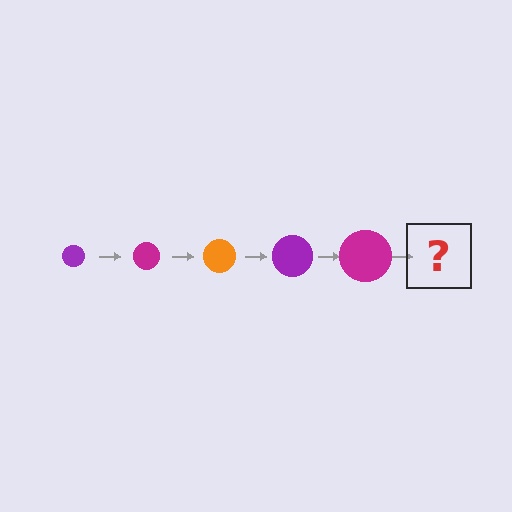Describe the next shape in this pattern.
It should be an orange circle, larger than the previous one.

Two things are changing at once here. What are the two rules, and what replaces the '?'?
The two rules are that the circle grows larger each step and the color cycles through purple, magenta, and orange. The '?' should be an orange circle, larger than the previous one.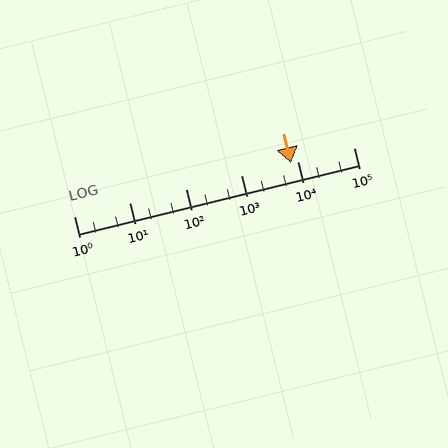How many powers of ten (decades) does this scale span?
The scale spans 5 decades, from 1 to 100000.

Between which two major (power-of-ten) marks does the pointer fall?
The pointer is between 1000 and 10000.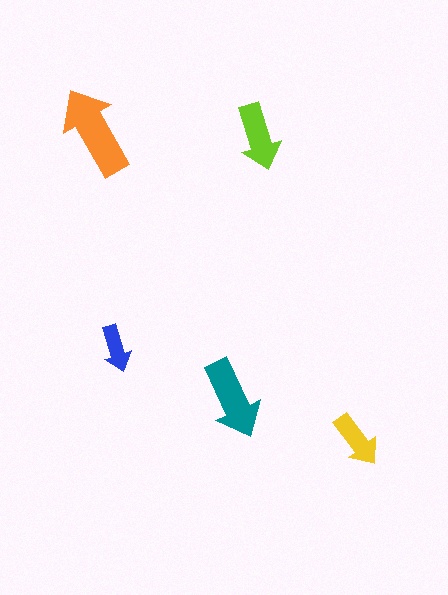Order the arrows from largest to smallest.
the orange one, the teal one, the lime one, the yellow one, the blue one.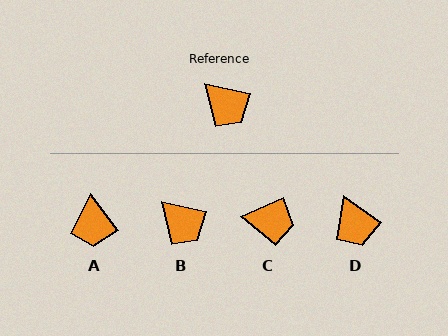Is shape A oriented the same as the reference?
No, it is off by about 40 degrees.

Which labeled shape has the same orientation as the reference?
B.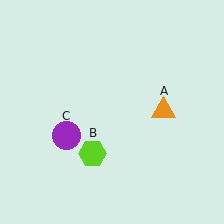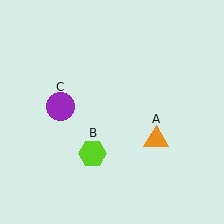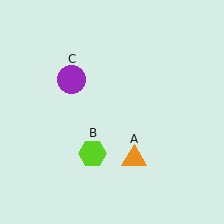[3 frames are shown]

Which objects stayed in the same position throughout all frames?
Lime hexagon (object B) remained stationary.